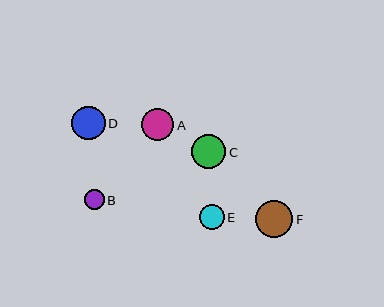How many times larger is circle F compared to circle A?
Circle F is approximately 1.2 times the size of circle A.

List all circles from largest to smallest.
From largest to smallest: F, C, D, A, E, B.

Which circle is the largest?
Circle F is the largest with a size of approximately 37 pixels.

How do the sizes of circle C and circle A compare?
Circle C and circle A are approximately the same size.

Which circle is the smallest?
Circle B is the smallest with a size of approximately 20 pixels.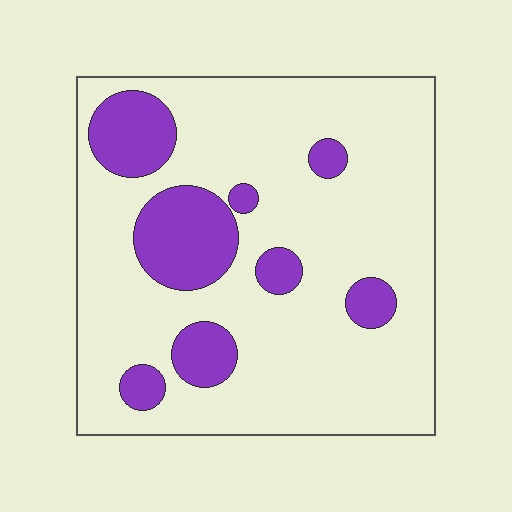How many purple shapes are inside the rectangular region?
8.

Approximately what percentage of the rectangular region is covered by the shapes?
Approximately 20%.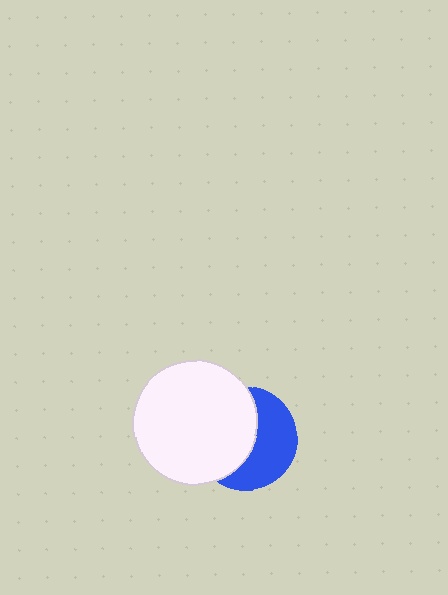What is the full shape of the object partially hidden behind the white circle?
The partially hidden object is a blue circle.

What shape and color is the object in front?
The object in front is a white circle.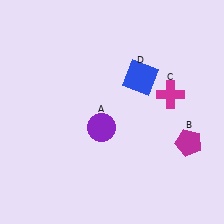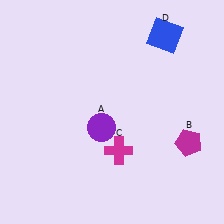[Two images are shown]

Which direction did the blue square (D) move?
The blue square (D) moved up.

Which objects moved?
The objects that moved are: the magenta cross (C), the blue square (D).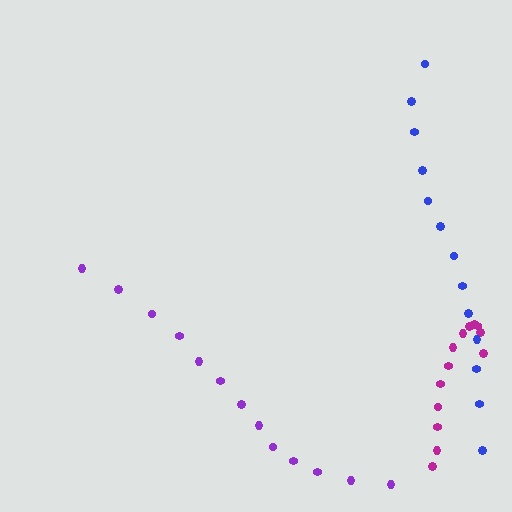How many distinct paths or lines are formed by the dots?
There are 3 distinct paths.